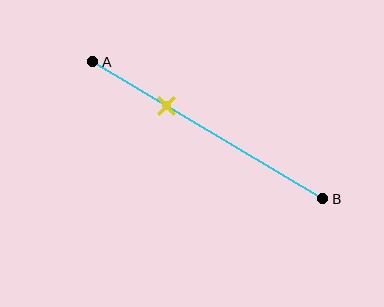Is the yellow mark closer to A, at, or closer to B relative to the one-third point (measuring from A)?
The yellow mark is approximately at the one-third point of segment AB.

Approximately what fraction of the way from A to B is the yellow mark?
The yellow mark is approximately 30% of the way from A to B.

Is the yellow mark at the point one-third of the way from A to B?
Yes, the mark is approximately at the one-third point.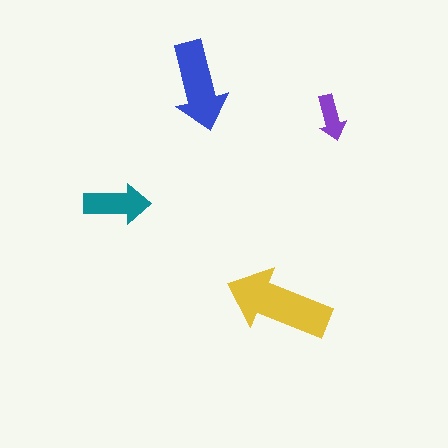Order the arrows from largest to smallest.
the yellow one, the blue one, the teal one, the purple one.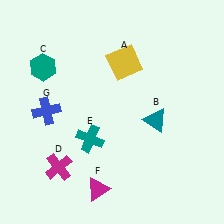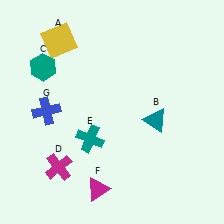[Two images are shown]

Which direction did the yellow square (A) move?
The yellow square (A) moved left.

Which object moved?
The yellow square (A) moved left.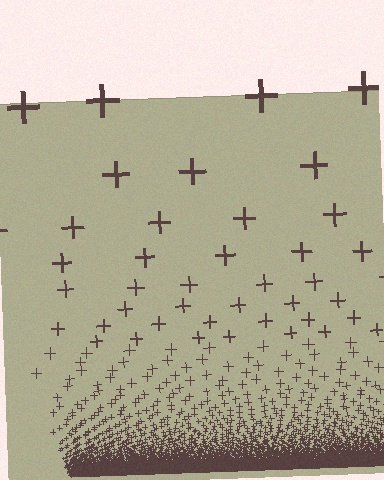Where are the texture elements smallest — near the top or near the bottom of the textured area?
Near the bottom.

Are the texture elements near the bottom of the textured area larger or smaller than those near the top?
Smaller. The gradient is inverted — elements near the bottom are smaller and denser.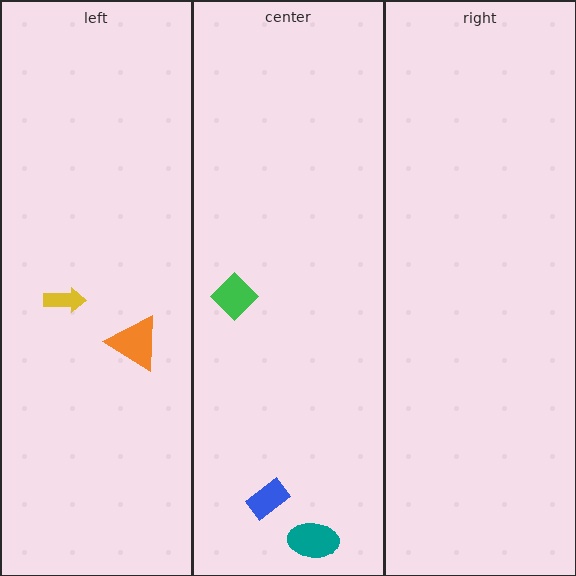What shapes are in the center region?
The green diamond, the blue rectangle, the teal ellipse.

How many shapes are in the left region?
2.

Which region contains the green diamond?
The center region.